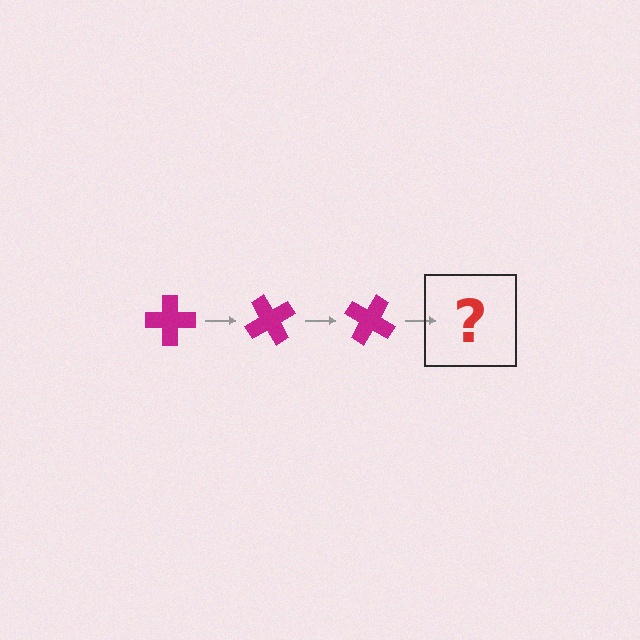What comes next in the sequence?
The next element should be a magenta cross rotated 180 degrees.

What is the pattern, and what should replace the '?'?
The pattern is that the cross rotates 60 degrees each step. The '?' should be a magenta cross rotated 180 degrees.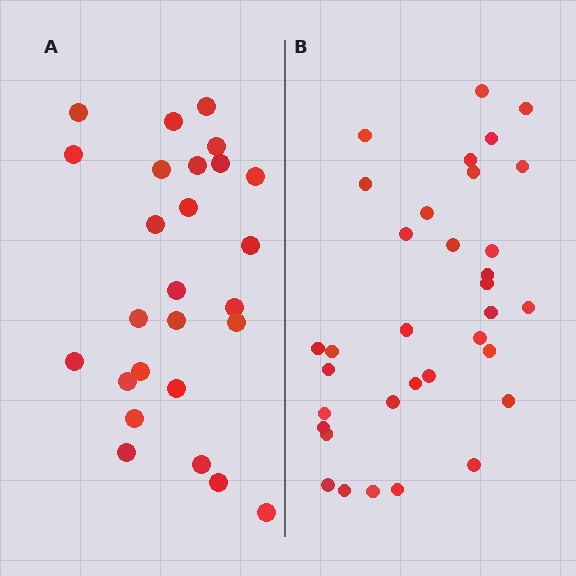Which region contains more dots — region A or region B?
Region B (the right region) has more dots.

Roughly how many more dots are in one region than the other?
Region B has roughly 8 or so more dots than region A.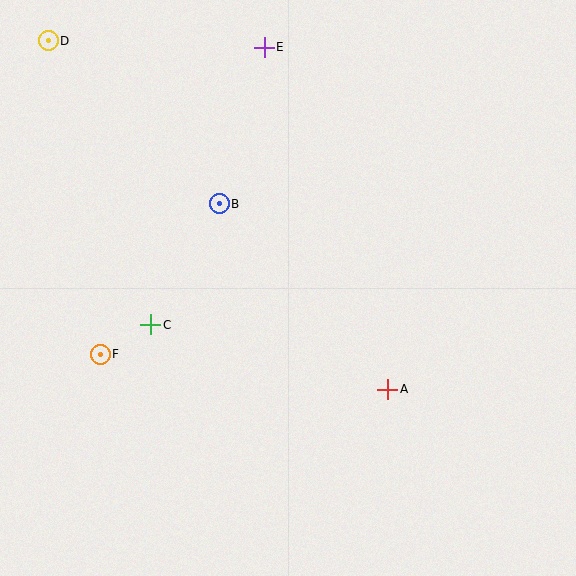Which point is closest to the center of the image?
Point B at (219, 204) is closest to the center.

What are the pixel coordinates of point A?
Point A is at (388, 389).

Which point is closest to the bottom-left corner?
Point F is closest to the bottom-left corner.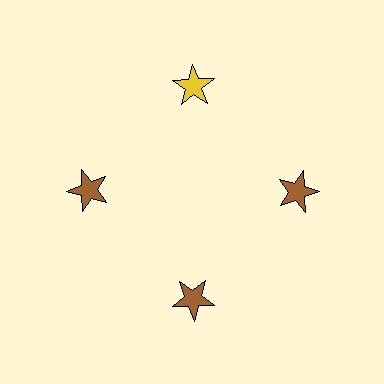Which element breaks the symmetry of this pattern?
The yellow star at roughly the 12 o'clock position breaks the symmetry. All other shapes are brown stars.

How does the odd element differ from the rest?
It has a different color: yellow instead of brown.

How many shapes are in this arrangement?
There are 4 shapes arranged in a ring pattern.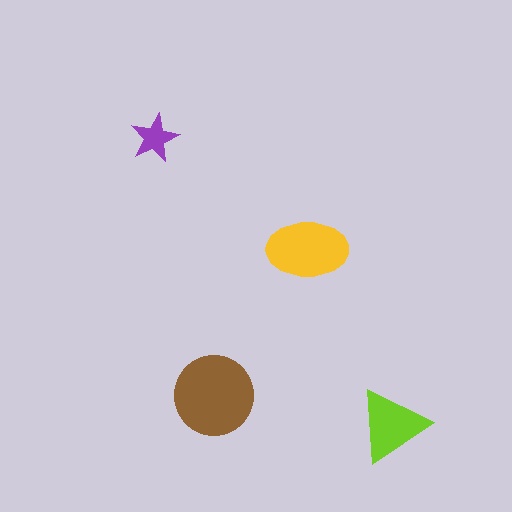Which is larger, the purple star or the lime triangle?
The lime triangle.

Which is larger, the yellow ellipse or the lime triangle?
The yellow ellipse.